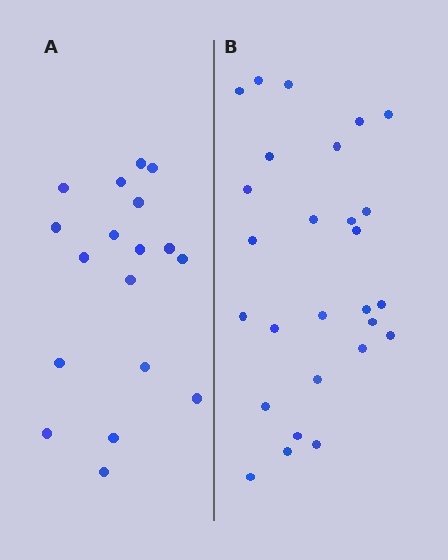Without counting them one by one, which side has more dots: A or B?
Region B (the right region) has more dots.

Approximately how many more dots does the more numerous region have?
Region B has roughly 8 or so more dots than region A.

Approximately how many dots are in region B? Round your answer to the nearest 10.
About 30 dots. (The exact count is 27, which rounds to 30.)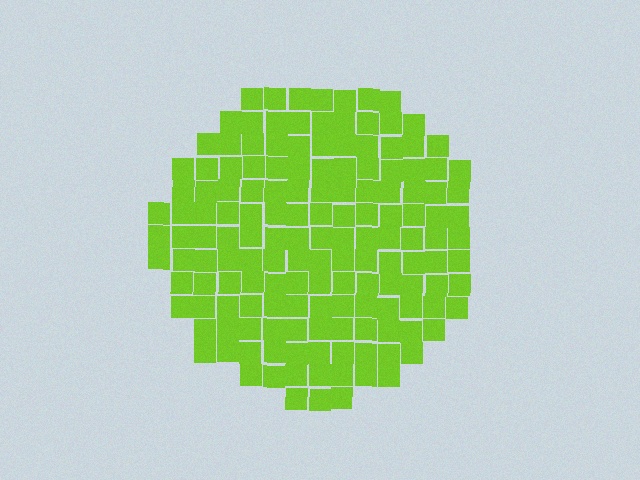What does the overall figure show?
The overall figure shows a circle.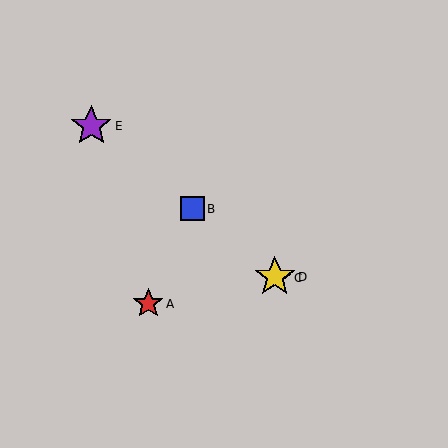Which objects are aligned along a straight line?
Objects B, C, D, E are aligned along a straight line.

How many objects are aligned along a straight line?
4 objects (B, C, D, E) are aligned along a straight line.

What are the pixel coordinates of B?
Object B is at (192, 209).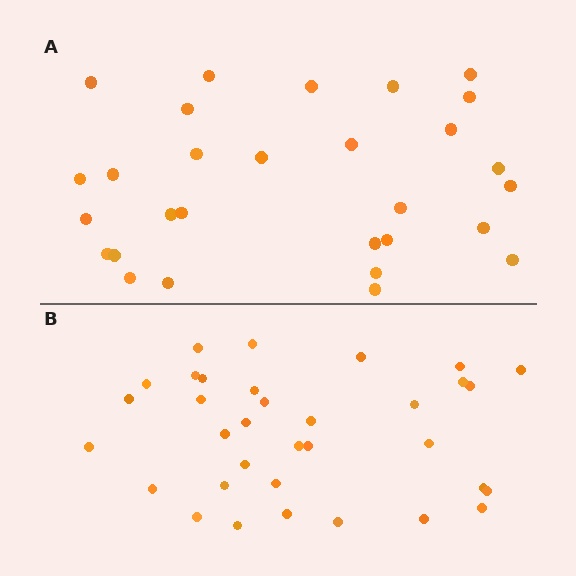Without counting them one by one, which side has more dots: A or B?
Region B (the bottom region) has more dots.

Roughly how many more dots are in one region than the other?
Region B has about 5 more dots than region A.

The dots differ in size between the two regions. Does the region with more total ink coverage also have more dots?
No. Region A has more total ink coverage because its dots are larger, but region B actually contains more individual dots. Total area can be misleading — the number of items is what matters here.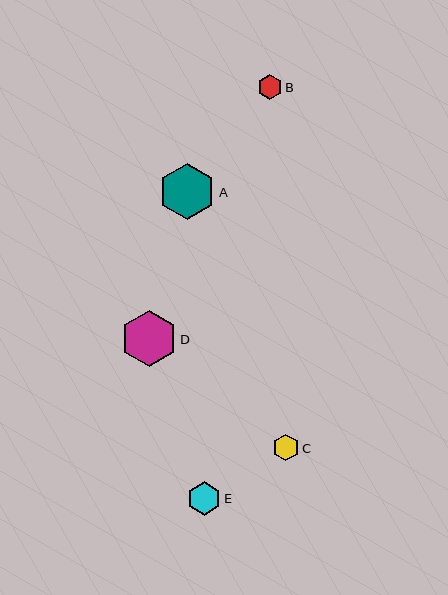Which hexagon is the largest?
Hexagon A is the largest with a size of approximately 57 pixels.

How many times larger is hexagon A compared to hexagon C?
Hexagon A is approximately 2.1 times the size of hexagon C.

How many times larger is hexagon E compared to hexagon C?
Hexagon E is approximately 1.3 times the size of hexagon C.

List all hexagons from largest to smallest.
From largest to smallest: A, D, E, C, B.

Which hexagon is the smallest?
Hexagon B is the smallest with a size of approximately 24 pixels.